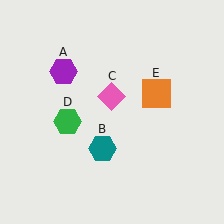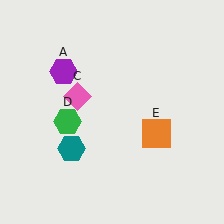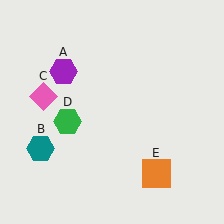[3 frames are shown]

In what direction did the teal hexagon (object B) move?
The teal hexagon (object B) moved left.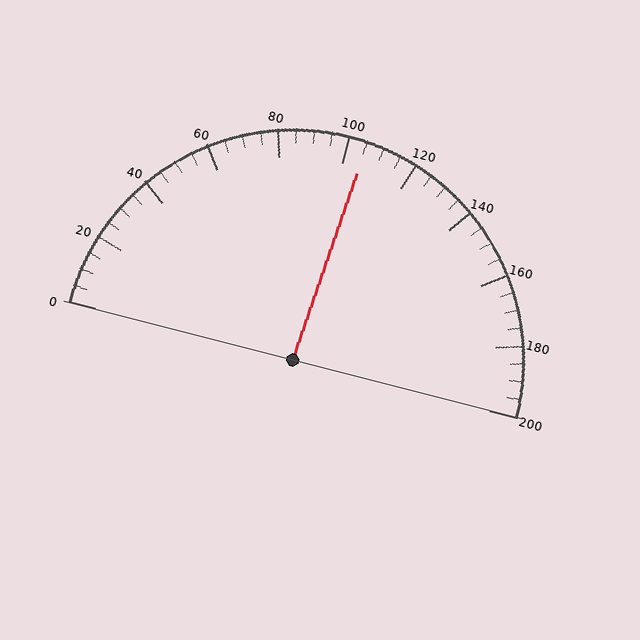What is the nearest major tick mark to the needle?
The nearest major tick mark is 100.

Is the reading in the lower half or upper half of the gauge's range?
The reading is in the upper half of the range (0 to 200).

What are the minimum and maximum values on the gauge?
The gauge ranges from 0 to 200.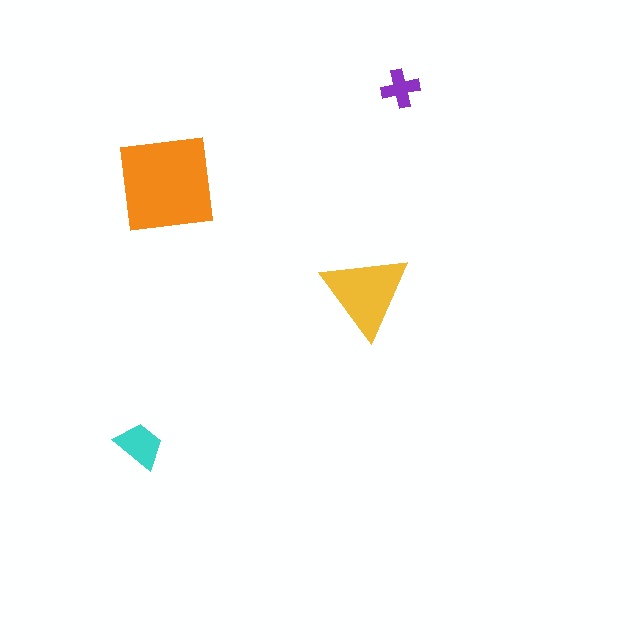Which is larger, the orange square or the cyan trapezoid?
The orange square.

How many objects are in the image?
There are 4 objects in the image.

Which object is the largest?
The orange square.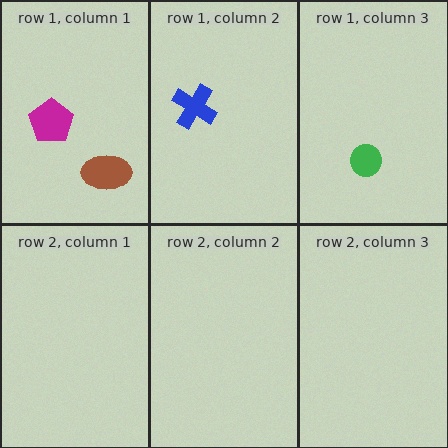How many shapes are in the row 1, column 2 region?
1.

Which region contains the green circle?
The row 1, column 3 region.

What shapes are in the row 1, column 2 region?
The blue cross.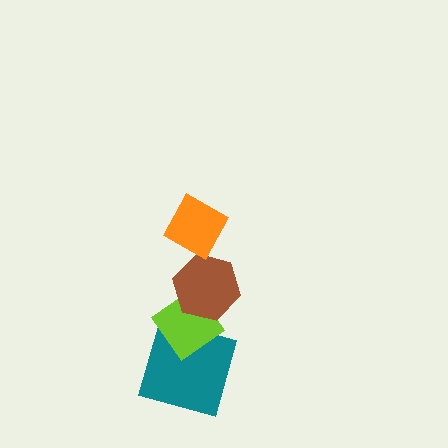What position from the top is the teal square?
The teal square is 4th from the top.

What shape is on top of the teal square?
The lime diamond is on top of the teal square.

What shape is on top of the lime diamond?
The brown hexagon is on top of the lime diamond.